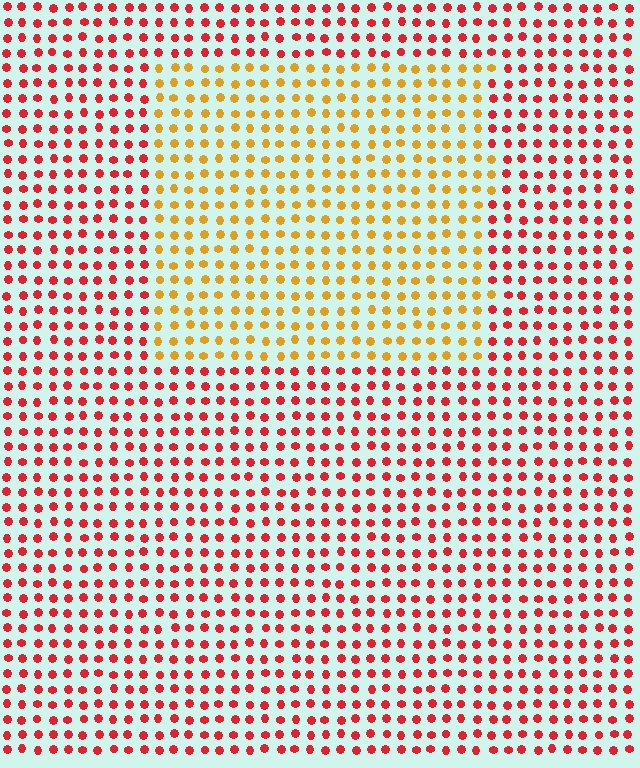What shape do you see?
I see a rectangle.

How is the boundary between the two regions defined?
The boundary is defined purely by a slight shift in hue (about 45 degrees). Spacing, size, and orientation are identical on both sides.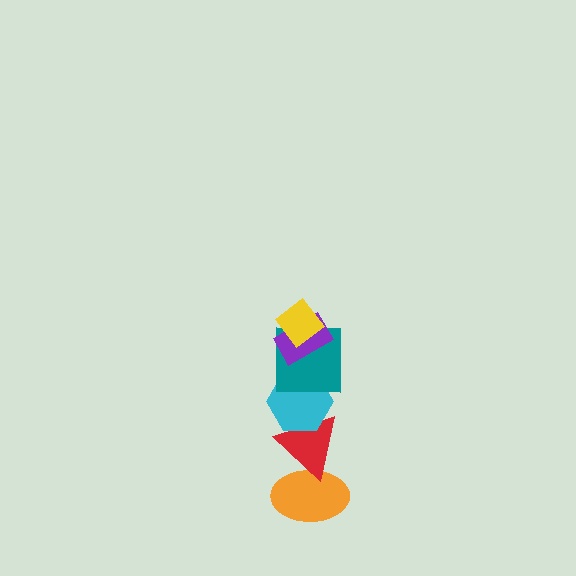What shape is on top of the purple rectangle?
The yellow diamond is on top of the purple rectangle.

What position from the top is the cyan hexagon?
The cyan hexagon is 4th from the top.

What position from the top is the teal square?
The teal square is 3rd from the top.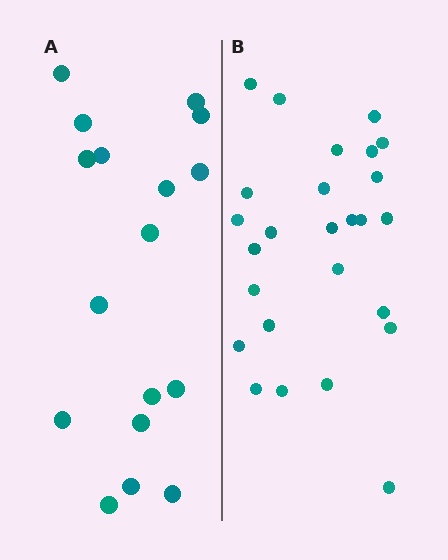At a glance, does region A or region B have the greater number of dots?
Region B (the right region) has more dots.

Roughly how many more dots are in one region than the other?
Region B has roughly 8 or so more dots than region A.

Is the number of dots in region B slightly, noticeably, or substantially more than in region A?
Region B has substantially more. The ratio is roughly 1.5 to 1.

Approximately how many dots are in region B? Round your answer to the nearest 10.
About 30 dots. (The exact count is 26, which rounds to 30.)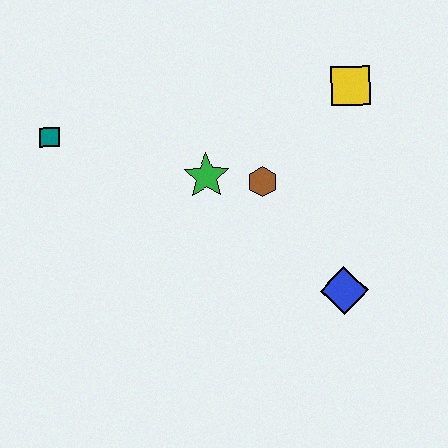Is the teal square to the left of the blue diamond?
Yes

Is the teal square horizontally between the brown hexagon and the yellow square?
No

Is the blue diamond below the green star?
Yes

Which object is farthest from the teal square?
The blue diamond is farthest from the teal square.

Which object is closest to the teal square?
The green star is closest to the teal square.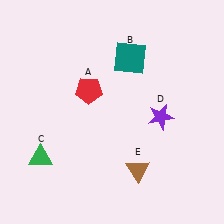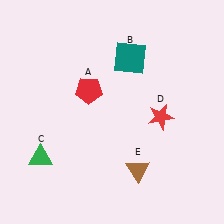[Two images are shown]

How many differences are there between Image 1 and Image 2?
There is 1 difference between the two images.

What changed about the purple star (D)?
In Image 1, D is purple. In Image 2, it changed to red.